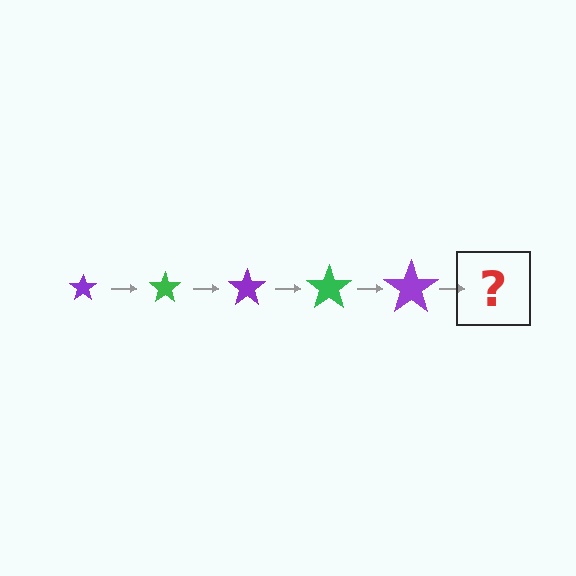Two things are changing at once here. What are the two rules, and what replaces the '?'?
The two rules are that the star grows larger each step and the color cycles through purple and green. The '?' should be a green star, larger than the previous one.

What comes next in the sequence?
The next element should be a green star, larger than the previous one.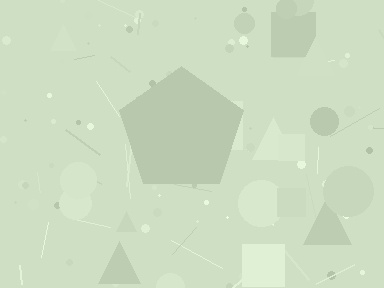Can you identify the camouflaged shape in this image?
The camouflaged shape is a pentagon.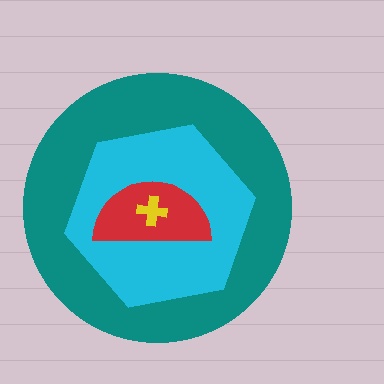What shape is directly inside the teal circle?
The cyan hexagon.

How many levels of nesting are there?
4.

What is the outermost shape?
The teal circle.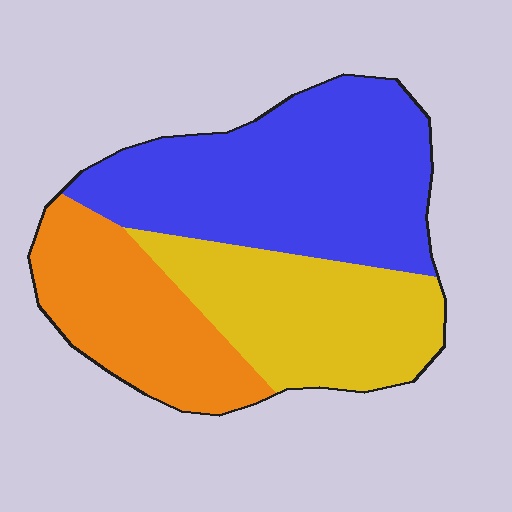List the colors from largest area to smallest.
From largest to smallest: blue, yellow, orange.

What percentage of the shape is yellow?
Yellow takes up about one third (1/3) of the shape.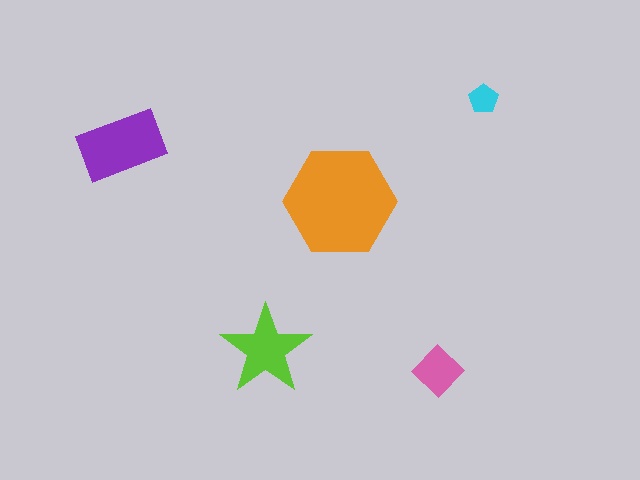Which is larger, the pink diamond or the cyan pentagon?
The pink diamond.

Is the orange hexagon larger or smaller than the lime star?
Larger.